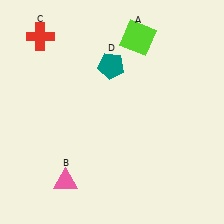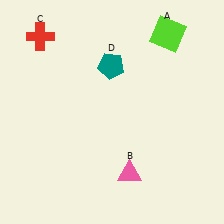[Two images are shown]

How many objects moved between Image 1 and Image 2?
2 objects moved between the two images.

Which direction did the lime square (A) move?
The lime square (A) moved right.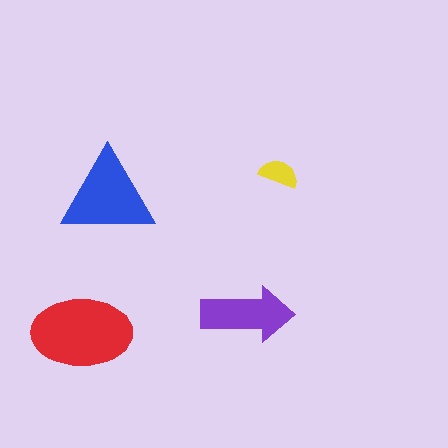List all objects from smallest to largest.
The yellow semicircle, the purple arrow, the blue triangle, the red ellipse.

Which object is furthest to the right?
The yellow semicircle is rightmost.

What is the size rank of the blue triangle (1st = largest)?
2nd.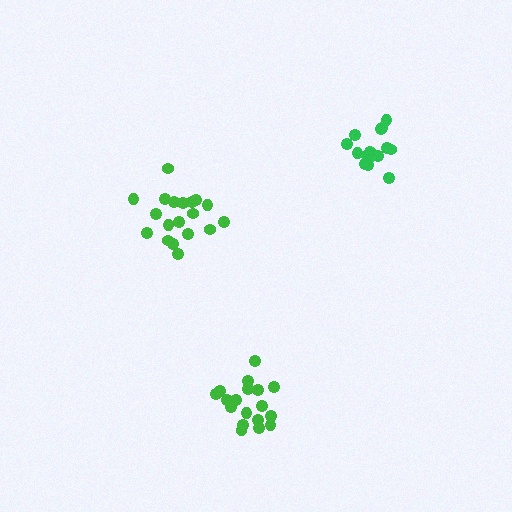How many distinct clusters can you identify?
There are 3 distinct clusters.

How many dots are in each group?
Group 1: 16 dots, Group 2: 19 dots, Group 3: 18 dots (53 total).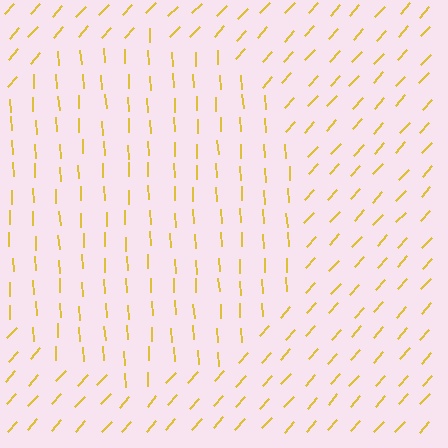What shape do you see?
I see a circle.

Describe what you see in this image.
The image is filled with small yellow line segments. A circle region in the image has lines oriented differently from the surrounding lines, creating a visible texture boundary.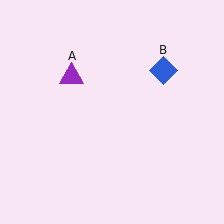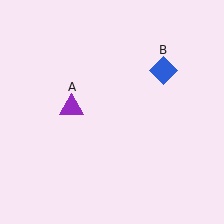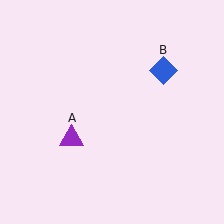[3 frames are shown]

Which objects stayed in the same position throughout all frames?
Blue diamond (object B) remained stationary.